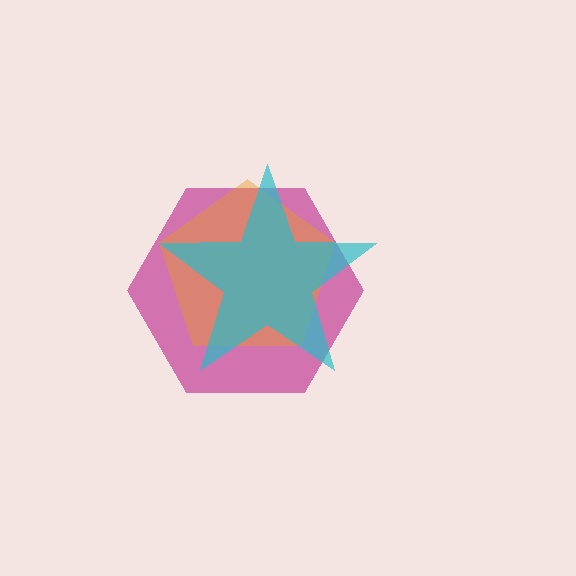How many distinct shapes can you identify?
There are 3 distinct shapes: a magenta hexagon, an orange pentagon, a cyan star.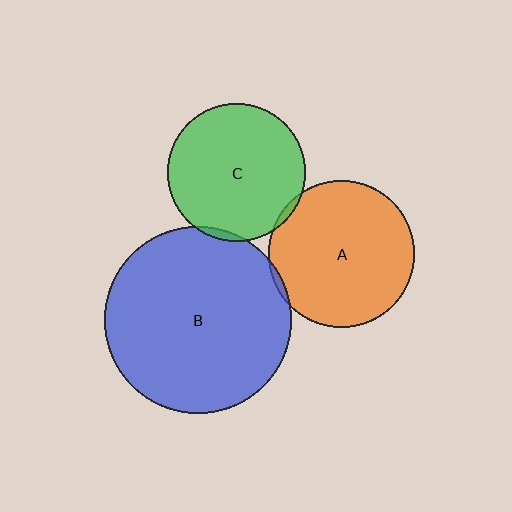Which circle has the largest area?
Circle B (blue).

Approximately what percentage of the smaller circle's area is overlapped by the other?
Approximately 5%.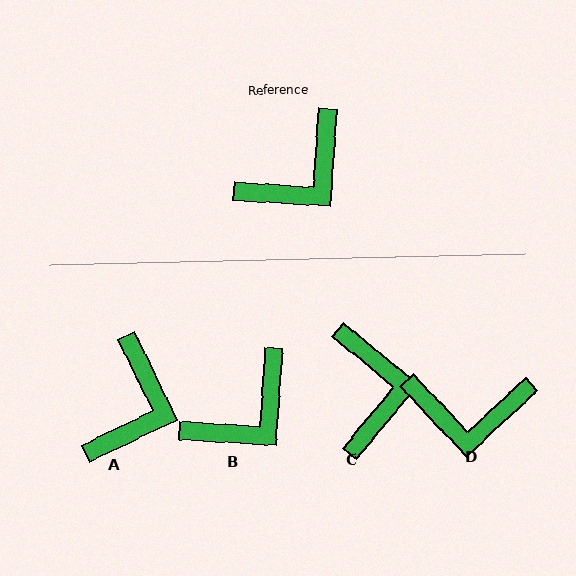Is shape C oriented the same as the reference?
No, it is off by about 54 degrees.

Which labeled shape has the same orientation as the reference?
B.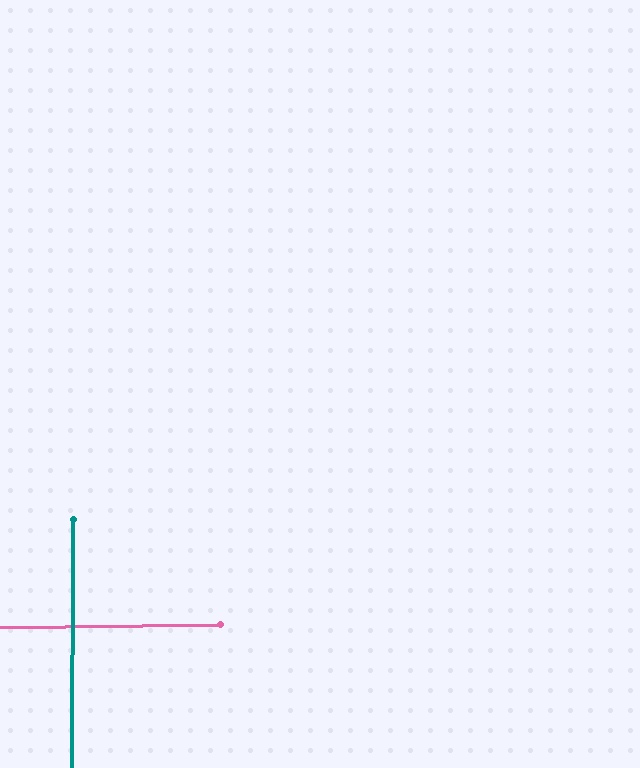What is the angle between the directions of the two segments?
Approximately 89 degrees.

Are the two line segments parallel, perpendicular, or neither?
Perpendicular — they meet at approximately 89°.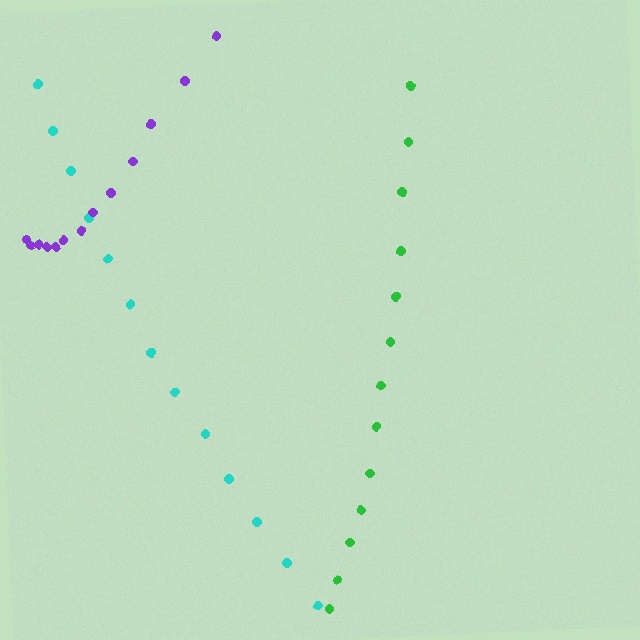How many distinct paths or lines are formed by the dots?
There are 3 distinct paths.